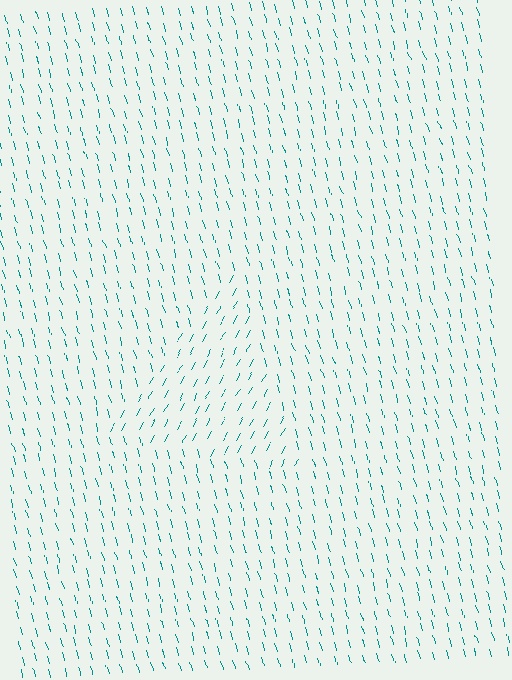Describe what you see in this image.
The image is filled with small teal line segments. A triangle region in the image has lines oriented differently from the surrounding lines, creating a visible texture boundary.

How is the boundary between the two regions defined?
The boundary is defined purely by a change in line orientation (approximately 45 degrees difference). All lines are the same color and thickness.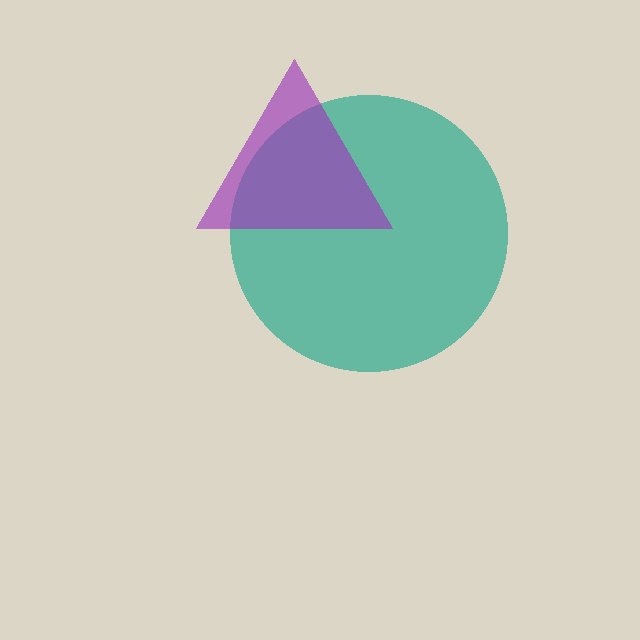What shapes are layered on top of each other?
The layered shapes are: a teal circle, a purple triangle.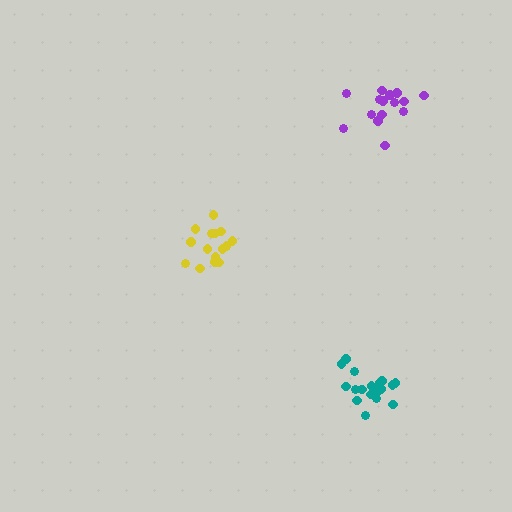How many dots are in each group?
Group 1: 19 dots, Group 2: 15 dots, Group 3: 16 dots (50 total).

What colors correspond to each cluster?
The clusters are colored: teal, purple, yellow.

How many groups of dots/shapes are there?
There are 3 groups.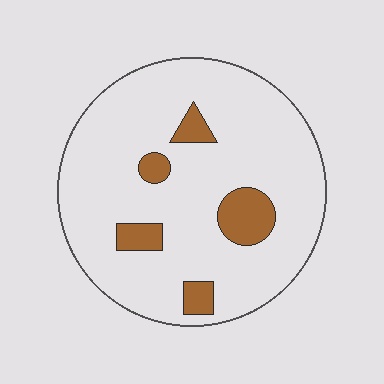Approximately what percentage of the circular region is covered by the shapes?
Approximately 10%.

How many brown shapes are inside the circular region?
5.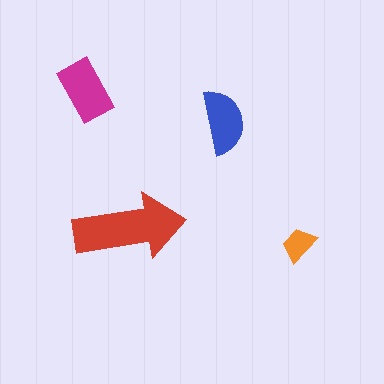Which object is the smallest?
The orange trapezoid.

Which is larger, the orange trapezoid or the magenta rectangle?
The magenta rectangle.